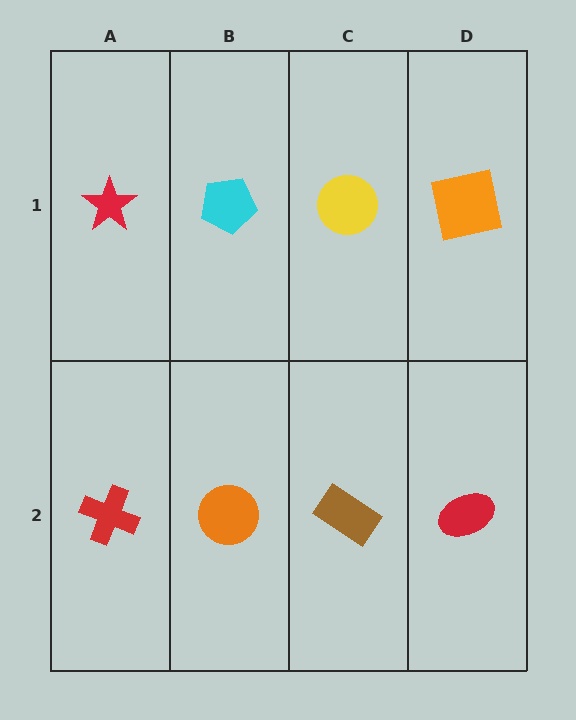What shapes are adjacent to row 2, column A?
A red star (row 1, column A), an orange circle (row 2, column B).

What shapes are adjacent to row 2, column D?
An orange square (row 1, column D), a brown rectangle (row 2, column C).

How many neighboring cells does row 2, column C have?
3.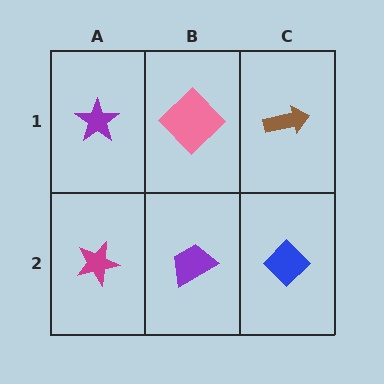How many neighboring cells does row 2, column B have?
3.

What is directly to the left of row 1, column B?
A purple star.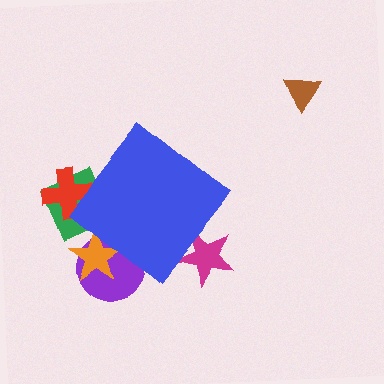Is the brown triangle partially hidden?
No, the brown triangle is fully visible.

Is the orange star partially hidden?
Yes, the orange star is partially hidden behind the blue diamond.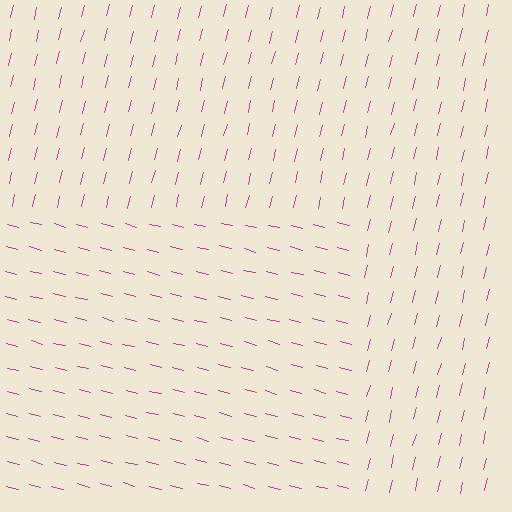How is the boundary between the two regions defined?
The boundary is defined purely by a change in line orientation (approximately 89 degrees difference). All lines are the same color and thickness.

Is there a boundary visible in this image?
Yes, there is a texture boundary formed by a change in line orientation.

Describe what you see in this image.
The image is filled with small magenta line segments. A rectangle region in the image has lines oriented differently from the surrounding lines, creating a visible texture boundary.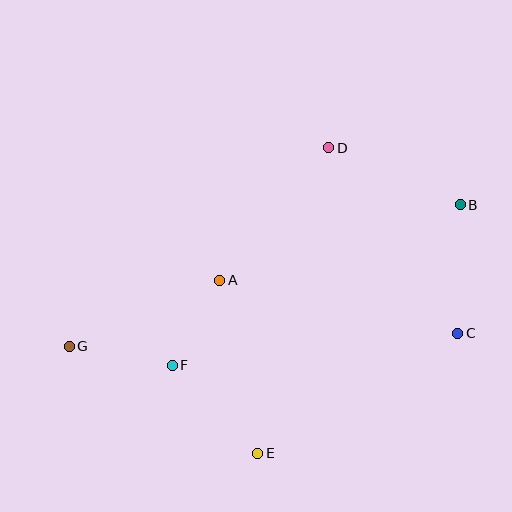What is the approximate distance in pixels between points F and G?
The distance between F and G is approximately 105 pixels.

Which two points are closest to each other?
Points A and F are closest to each other.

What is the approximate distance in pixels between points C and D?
The distance between C and D is approximately 226 pixels.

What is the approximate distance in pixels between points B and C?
The distance between B and C is approximately 128 pixels.